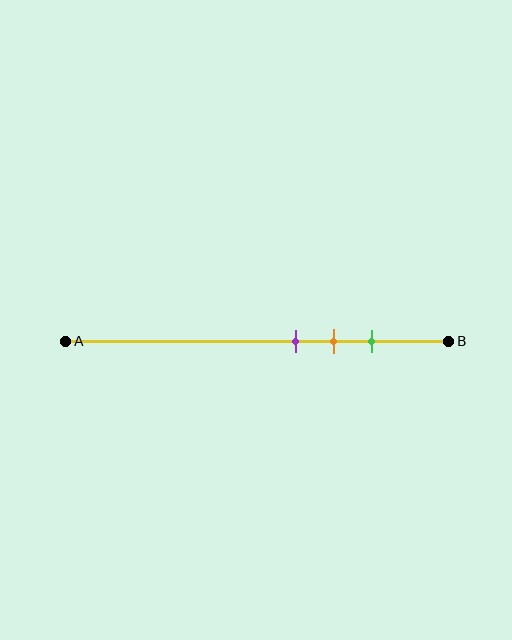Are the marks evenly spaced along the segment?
Yes, the marks are approximately evenly spaced.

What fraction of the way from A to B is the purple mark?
The purple mark is approximately 60% (0.6) of the way from A to B.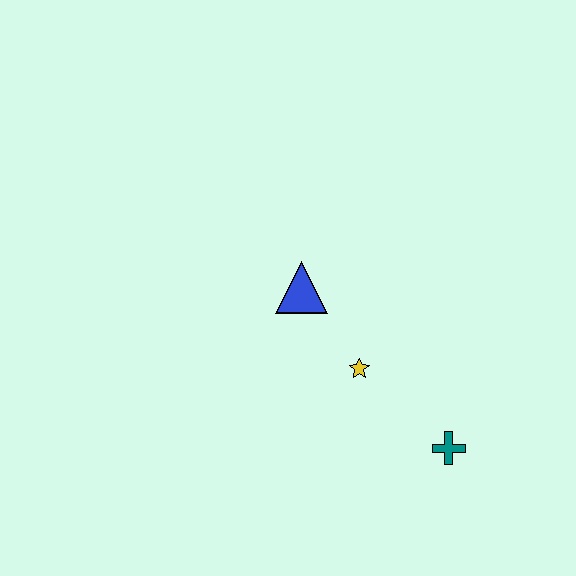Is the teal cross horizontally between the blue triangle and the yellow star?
No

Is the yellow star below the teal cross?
No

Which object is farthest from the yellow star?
The teal cross is farthest from the yellow star.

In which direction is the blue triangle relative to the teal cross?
The blue triangle is above the teal cross.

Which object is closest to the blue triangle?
The yellow star is closest to the blue triangle.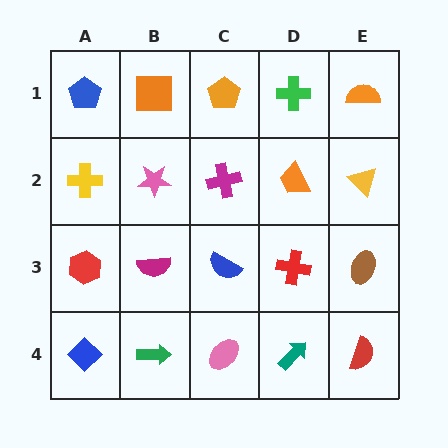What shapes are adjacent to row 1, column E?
A yellow triangle (row 2, column E), a green cross (row 1, column D).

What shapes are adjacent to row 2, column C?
An orange pentagon (row 1, column C), a blue semicircle (row 3, column C), a pink star (row 2, column B), an orange trapezoid (row 2, column D).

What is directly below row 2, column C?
A blue semicircle.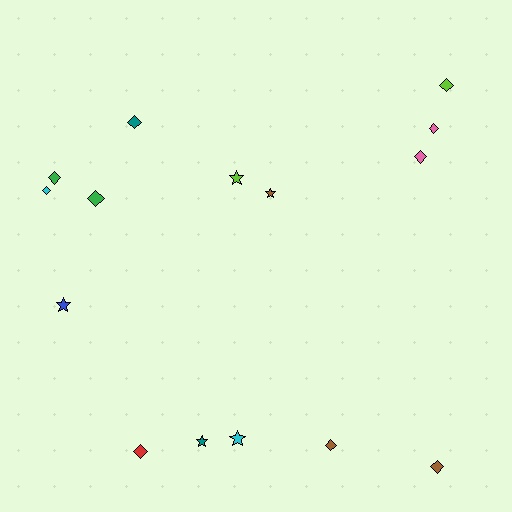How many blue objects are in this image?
There is 1 blue object.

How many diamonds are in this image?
There are 10 diamonds.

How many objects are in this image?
There are 15 objects.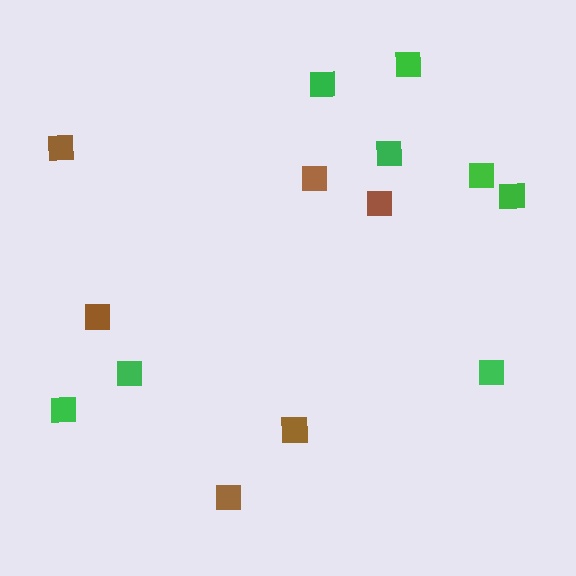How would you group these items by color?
There are 2 groups: one group of green squares (8) and one group of brown squares (6).